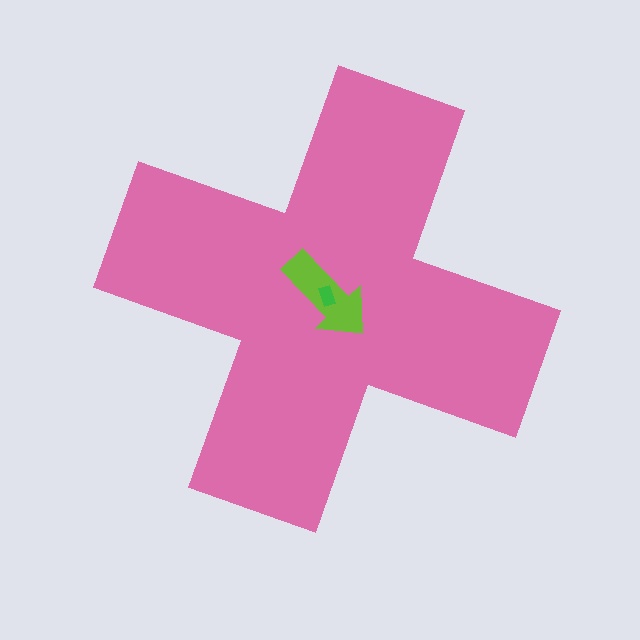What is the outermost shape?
The pink cross.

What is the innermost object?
The green rectangle.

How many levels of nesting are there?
3.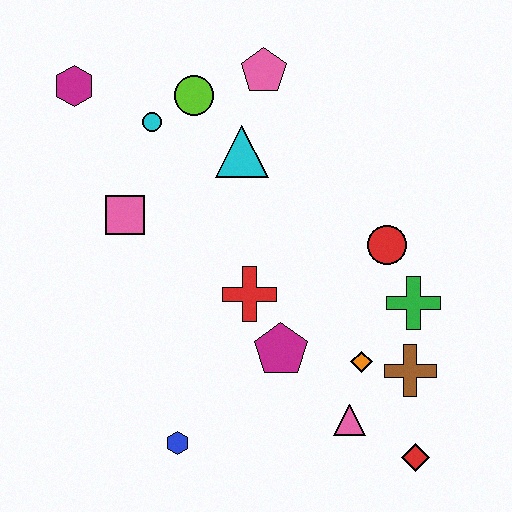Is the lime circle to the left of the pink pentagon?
Yes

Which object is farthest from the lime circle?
The red diamond is farthest from the lime circle.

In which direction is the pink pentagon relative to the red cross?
The pink pentagon is above the red cross.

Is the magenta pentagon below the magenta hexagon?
Yes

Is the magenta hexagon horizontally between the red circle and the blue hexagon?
No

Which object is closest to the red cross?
The magenta pentagon is closest to the red cross.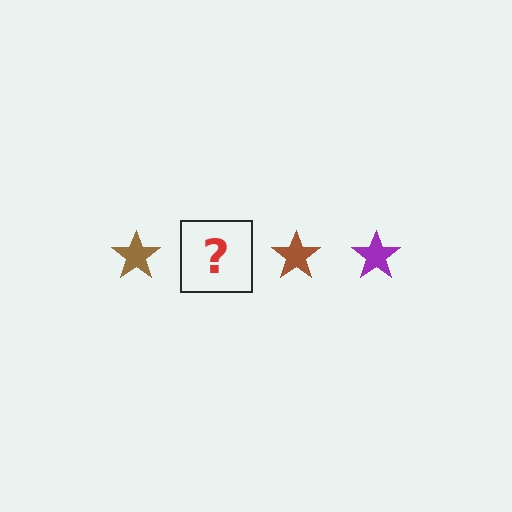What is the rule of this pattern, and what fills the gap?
The rule is that the pattern cycles through brown, purple stars. The gap should be filled with a purple star.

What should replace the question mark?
The question mark should be replaced with a purple star.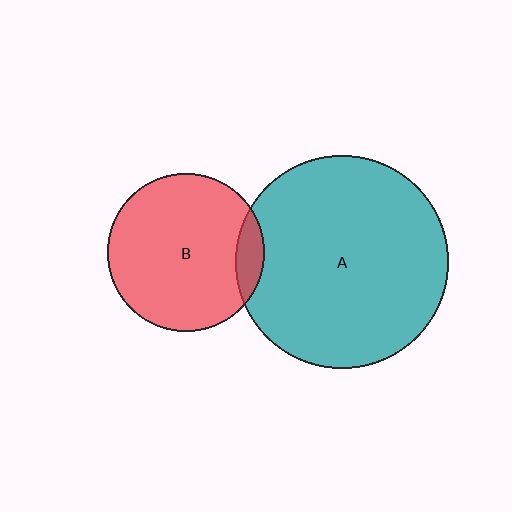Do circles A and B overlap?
Yes.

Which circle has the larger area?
Circle A (teal).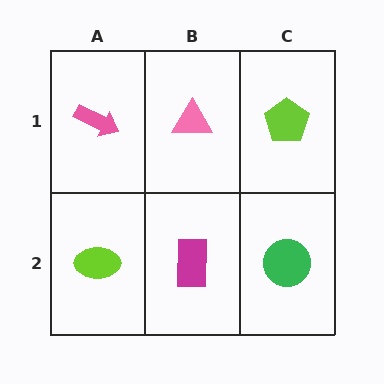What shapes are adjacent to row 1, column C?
A green circle (row 2, column C), a pink triangle (row 1, column B).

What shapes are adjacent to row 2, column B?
A pink triangle (row 1, column B), a lime ellipse (row 2, column A), a green circle (row 2, column C).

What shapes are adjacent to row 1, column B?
A magenta rectangle (row 2, column B), a pink arrow (row 1, column A), a lime pentagon (row 1, column C).